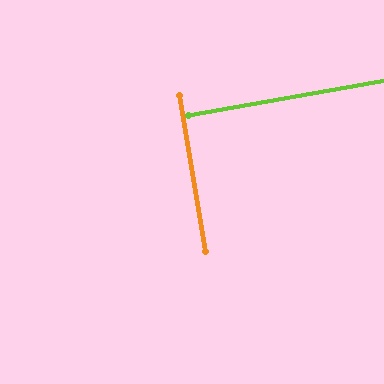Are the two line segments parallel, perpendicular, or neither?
Perpendicular — they meet at approximately 89°.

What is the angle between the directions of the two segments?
Approximately 89 degrees.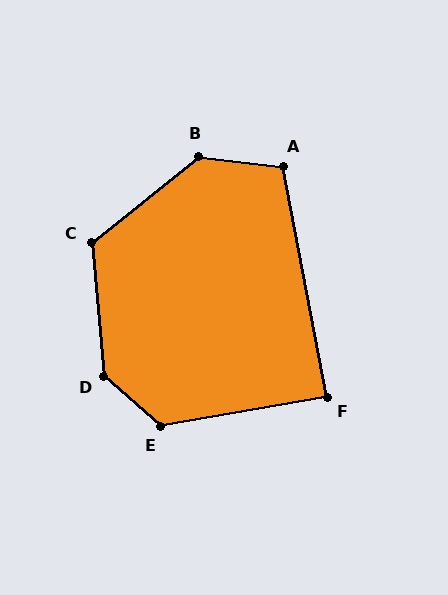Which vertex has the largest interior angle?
D, at approximately 137 degrees.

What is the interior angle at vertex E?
Approximately 129 degrees (obtuse).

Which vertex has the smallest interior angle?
F, at approximately 89 degrees.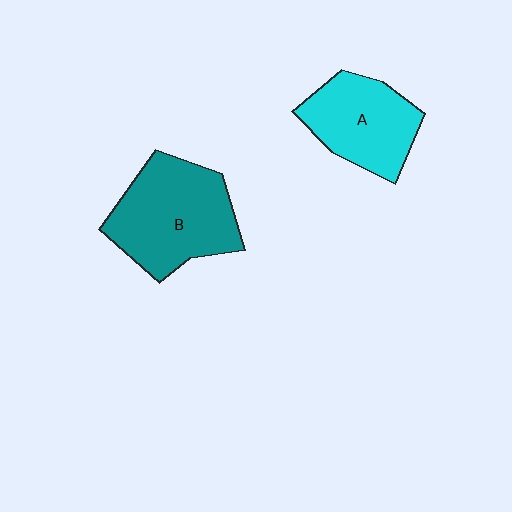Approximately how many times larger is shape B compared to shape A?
Approximately 1.3 times.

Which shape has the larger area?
Shape B (teal).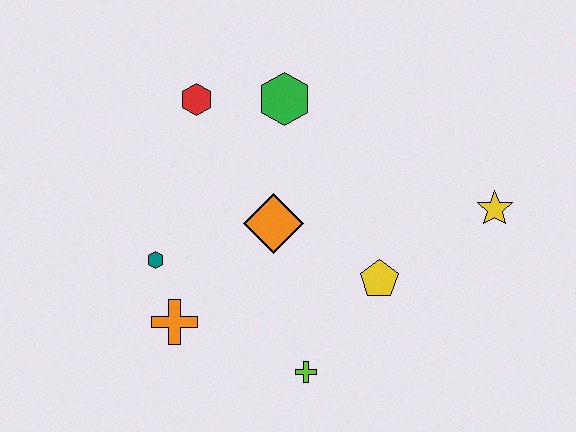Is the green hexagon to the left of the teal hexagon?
No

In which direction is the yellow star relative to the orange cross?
The yellow star is to the right of the orange cross.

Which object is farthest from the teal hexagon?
The yellow star is farthest from the teal hexagon.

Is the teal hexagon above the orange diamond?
No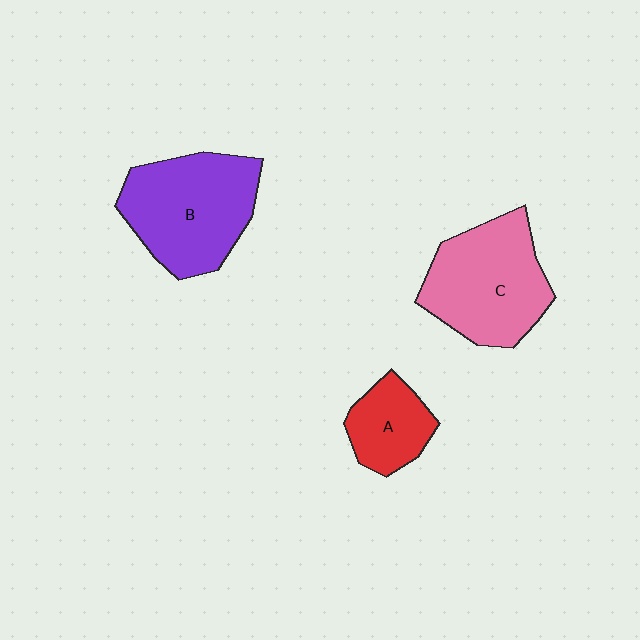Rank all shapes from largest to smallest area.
From largest to smallest: B (purple), C (pink), A (red).